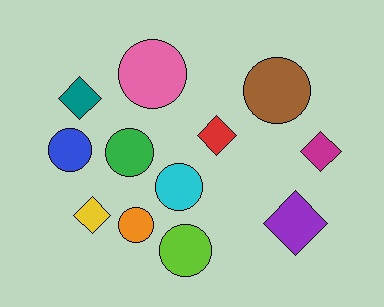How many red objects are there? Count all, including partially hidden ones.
There is 1 red object.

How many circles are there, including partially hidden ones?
There are 7 circles.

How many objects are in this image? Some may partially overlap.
There are 12 objects.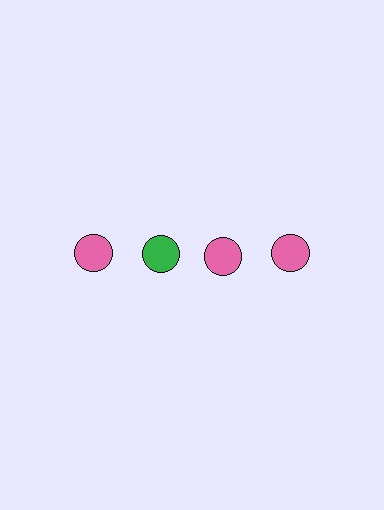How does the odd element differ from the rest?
It has a different color: green instead of pink.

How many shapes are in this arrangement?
There are 4 shapes arranged in a grid pattern.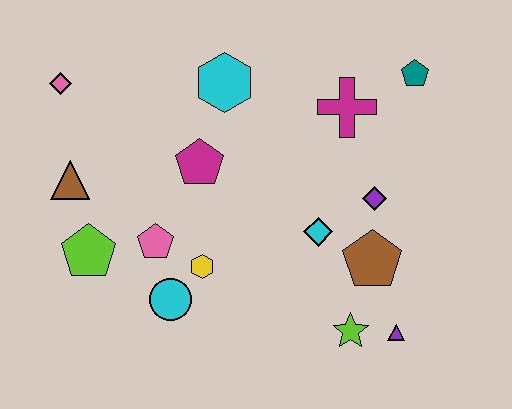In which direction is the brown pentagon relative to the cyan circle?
The brown pentagon is to the right of the cyan circle.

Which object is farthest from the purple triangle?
The pink diamond is farthest from the purple triangle.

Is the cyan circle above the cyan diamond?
No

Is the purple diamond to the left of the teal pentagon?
Yes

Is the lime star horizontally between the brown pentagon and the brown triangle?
Yes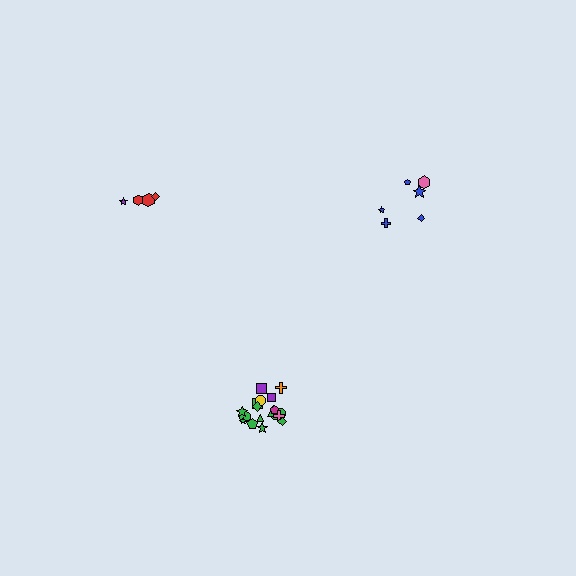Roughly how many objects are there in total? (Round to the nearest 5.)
Roughly 30 objects in total.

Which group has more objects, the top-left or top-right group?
The top-right group.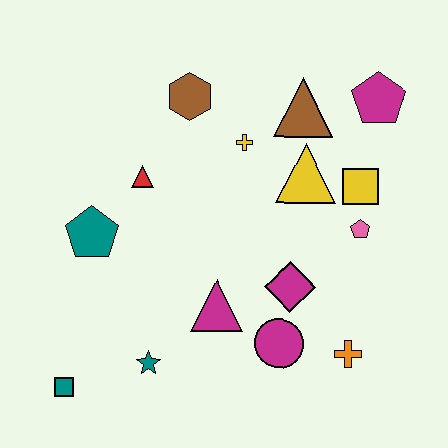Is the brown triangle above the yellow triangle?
Yes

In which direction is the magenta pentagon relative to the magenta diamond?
The magenta pentagon is above the magenta diamond.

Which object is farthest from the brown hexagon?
The teal square is farthest from the brown hexagon.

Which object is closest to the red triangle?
The teal pentagon is closest to the red triangle.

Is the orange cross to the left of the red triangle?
No